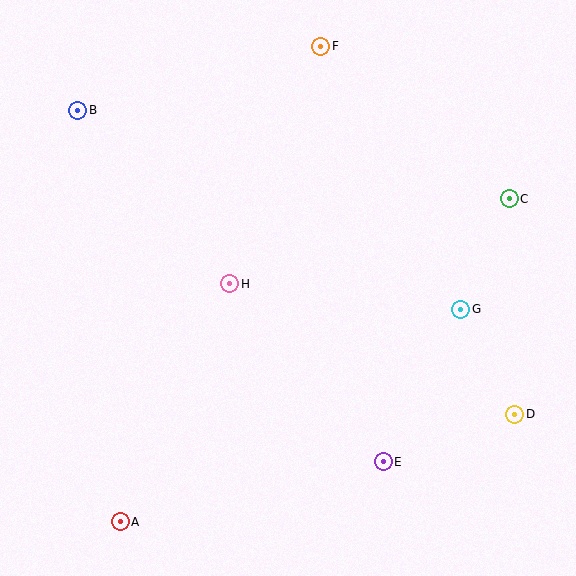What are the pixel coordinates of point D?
Point D is at (515, 414).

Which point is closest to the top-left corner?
Point B is closest to the top-left corner.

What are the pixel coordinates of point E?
Point E is at (383, 462).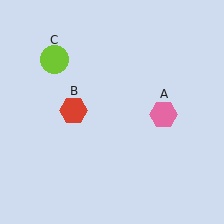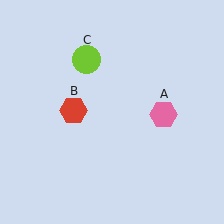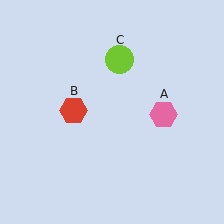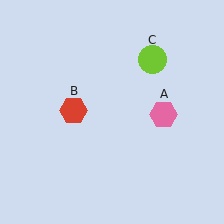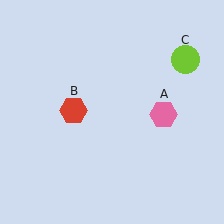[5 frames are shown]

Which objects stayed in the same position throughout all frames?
Pink hexagon (object A) and red hexagon (object B) remained stationary.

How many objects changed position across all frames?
1 object changed position: lime circle (object C).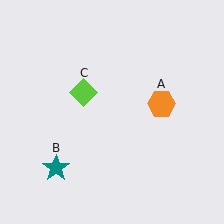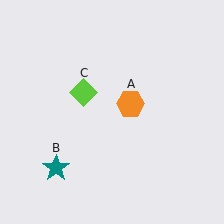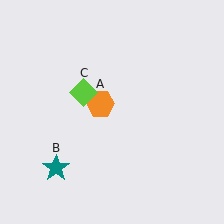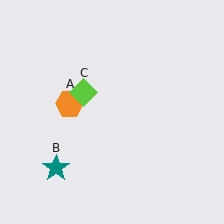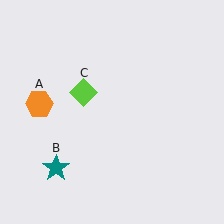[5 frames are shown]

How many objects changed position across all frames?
1 object changed position: orange hexagon (object A).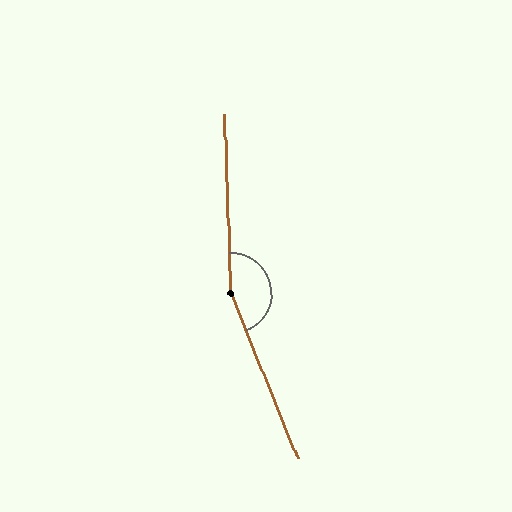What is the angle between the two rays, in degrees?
Approximately 160 degrees.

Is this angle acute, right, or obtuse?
It is obtuse.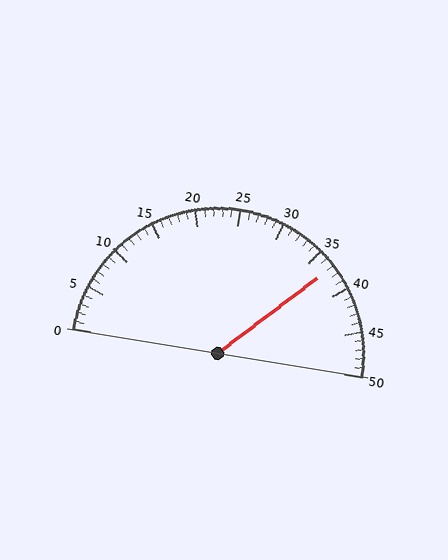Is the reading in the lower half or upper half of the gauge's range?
The reading is in the upper half of the range (0 to 50).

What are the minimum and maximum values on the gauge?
The gauge ranges from 0 to 50.